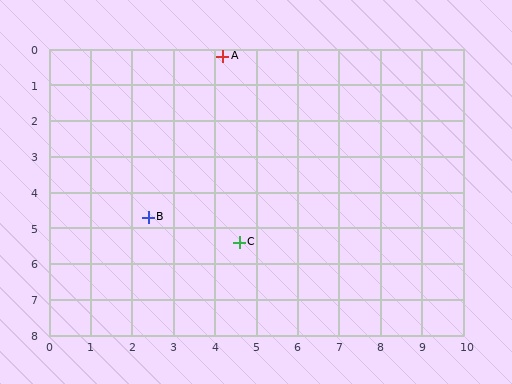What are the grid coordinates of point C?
Point C is at approximately (4.6, 5.4).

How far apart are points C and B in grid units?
Points C and B are about 2.3 grid units apart.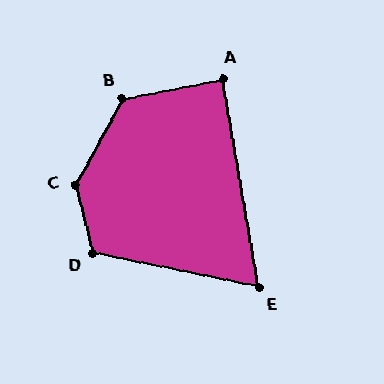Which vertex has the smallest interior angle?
E, at approximately 69 degrees.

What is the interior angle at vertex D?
Approximately 116 degrees (obtuse).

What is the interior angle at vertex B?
Approximately 129 degrees (obtuse).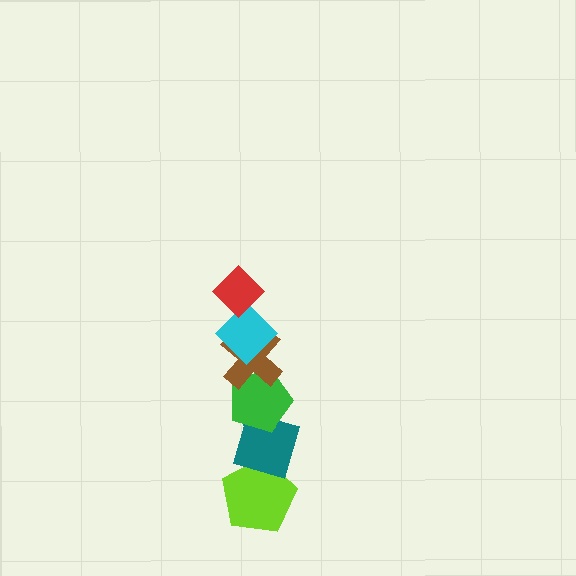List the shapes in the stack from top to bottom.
From top to bottom: the red diamond, the cyan diamond, the brown cross, the green pentagon, the teal diamond, the lime pentagon.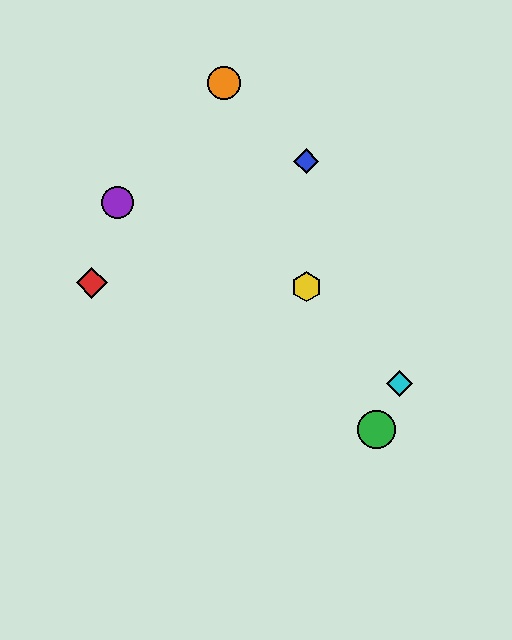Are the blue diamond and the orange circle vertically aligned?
No, the blue diamond is at x≈306 and the orange circle is at x≈224.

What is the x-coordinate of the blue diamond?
The blue diamond is at x≈306.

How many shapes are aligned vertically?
2 shapes (the blue diamond, the yellow hexagon) are aligned vertically.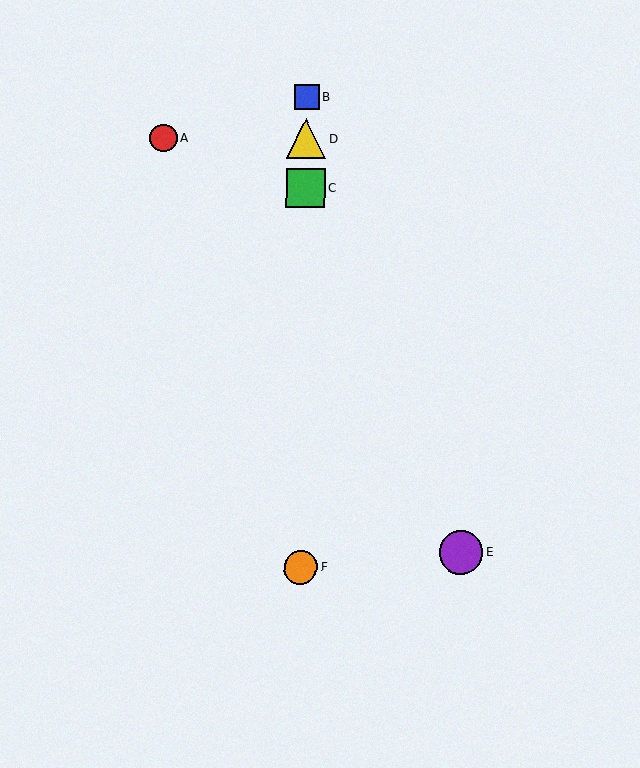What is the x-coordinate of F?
Object F is at x≈300.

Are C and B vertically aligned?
Yes, both are at x≈306.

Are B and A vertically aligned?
No, B is at x≈307 and A is at x≈164.